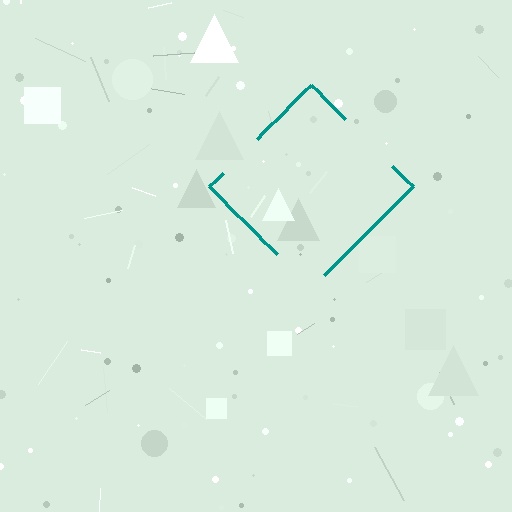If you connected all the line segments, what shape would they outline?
They would outline a diamond.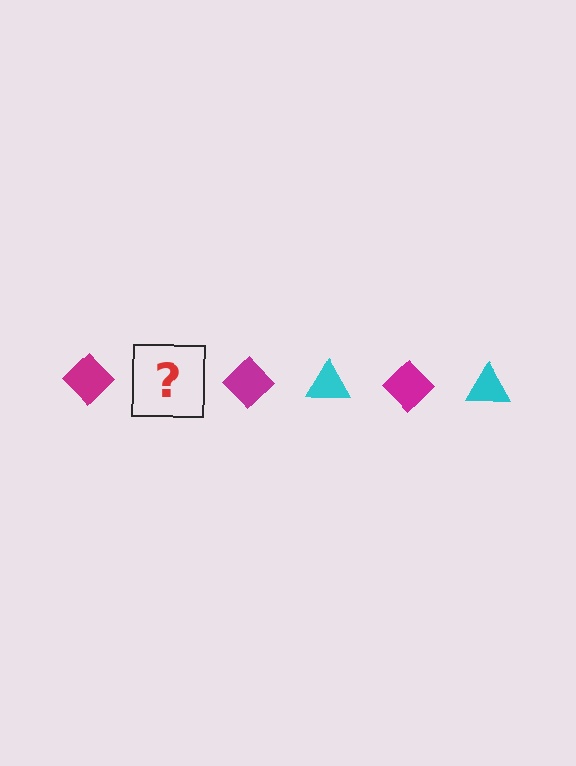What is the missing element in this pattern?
The missing element is a cyan triangle.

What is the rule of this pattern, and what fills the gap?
The rule is that the pattern alternates between magenta diamond and cyan triangle. The gap should be filled with a cyan triangle.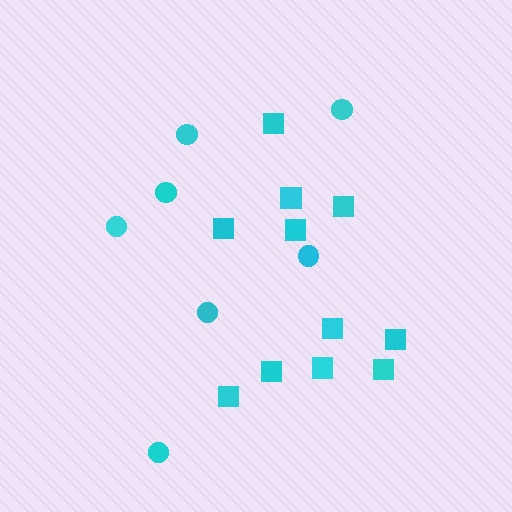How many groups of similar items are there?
There are 2 groups: one group of squares (11) and one group of circles (7).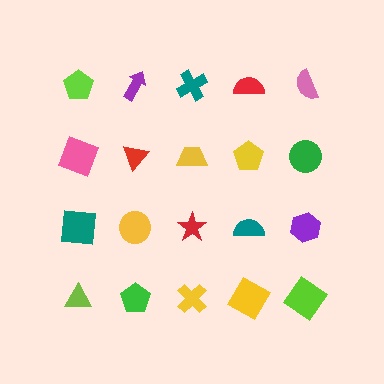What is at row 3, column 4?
A teal semicircle.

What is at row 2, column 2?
A red triangle.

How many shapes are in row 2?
5 shapes.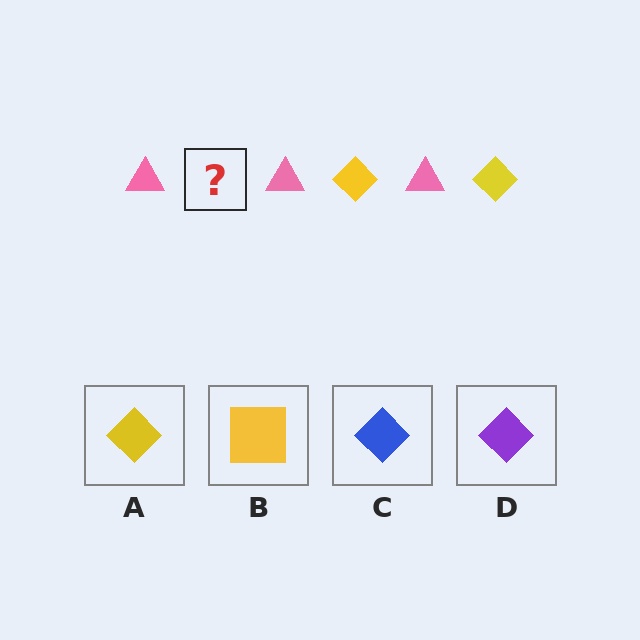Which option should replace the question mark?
Option A.